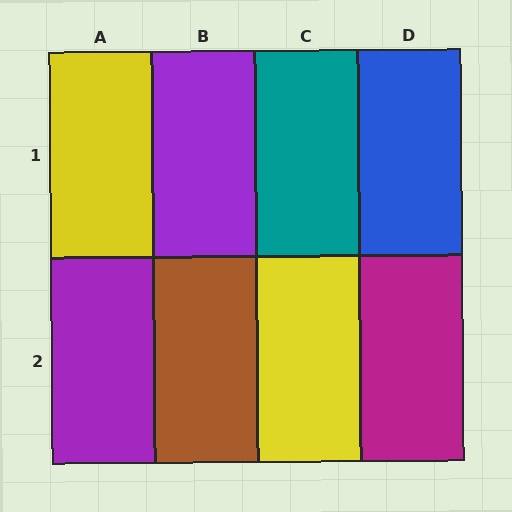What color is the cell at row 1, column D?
Blue.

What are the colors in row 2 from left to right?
Purple, brown, yellow, magenta.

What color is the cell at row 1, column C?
Teal.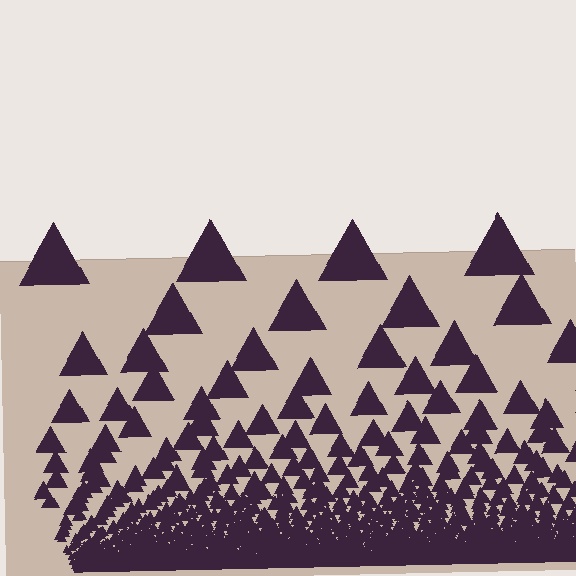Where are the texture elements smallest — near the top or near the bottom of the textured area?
Near the bottom.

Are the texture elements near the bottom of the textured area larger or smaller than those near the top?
Smaller. The gradient is inverted — elements near the bottom are smaller and denser.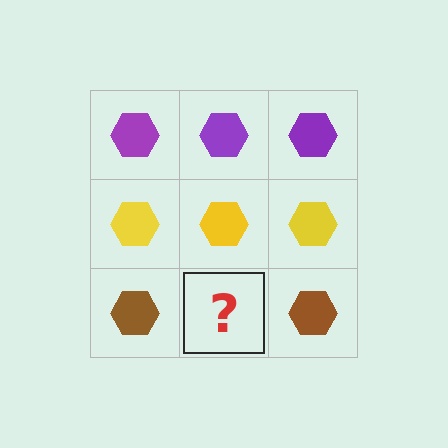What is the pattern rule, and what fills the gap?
The rule is that each row has a consistent color. The gap should be filled with a brown hexagon.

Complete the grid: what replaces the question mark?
The question mark should be replaced with a brown hexagon.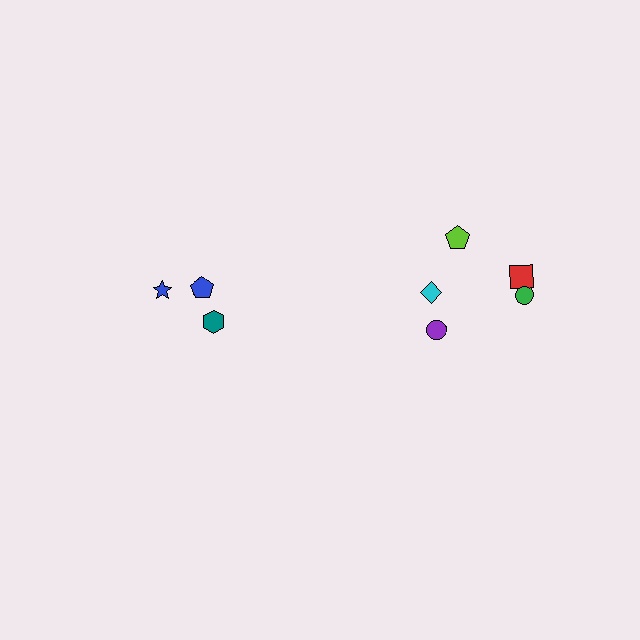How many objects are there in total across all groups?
There are 8 objects.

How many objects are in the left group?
There are 3 objects.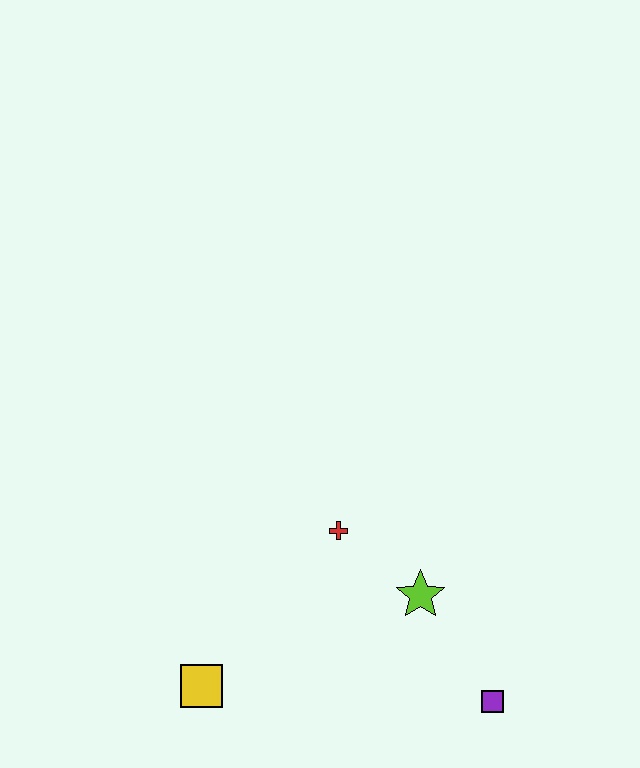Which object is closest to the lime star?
The red cross is closest to the lime star.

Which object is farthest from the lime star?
The yellow square is farthest from the lime star.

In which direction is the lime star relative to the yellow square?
The lime star is to the right of the yellow square.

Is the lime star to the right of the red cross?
Yes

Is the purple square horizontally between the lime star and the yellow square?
No